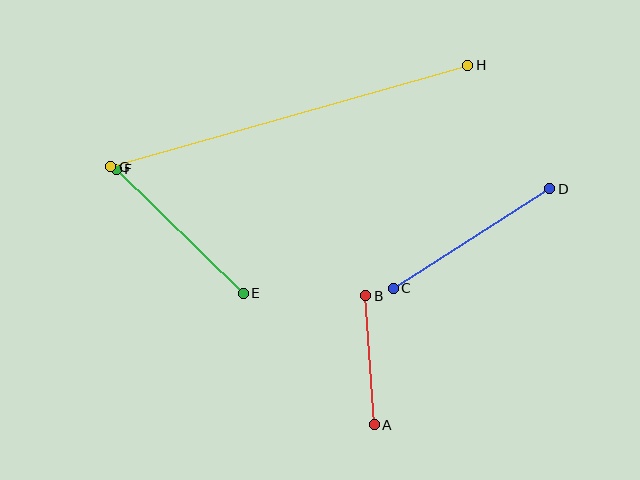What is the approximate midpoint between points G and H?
The midpoint is at approximately (289, 116) pixels.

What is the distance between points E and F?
The distance is approximately 177 pixels.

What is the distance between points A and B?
The distance is approximately 130 pixels.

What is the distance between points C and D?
The distance is approximately 185 pixels.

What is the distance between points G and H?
The distance is approximately 371 pixels.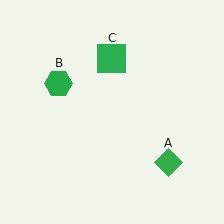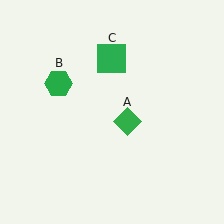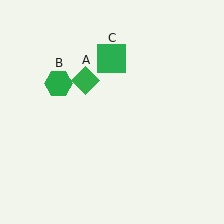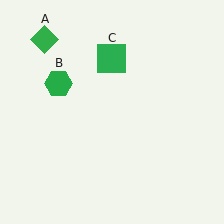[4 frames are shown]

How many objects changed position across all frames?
1 object changed position: green diamond (object A).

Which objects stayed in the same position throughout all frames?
Green hexagon (object B) and green square (object C) remained stationary.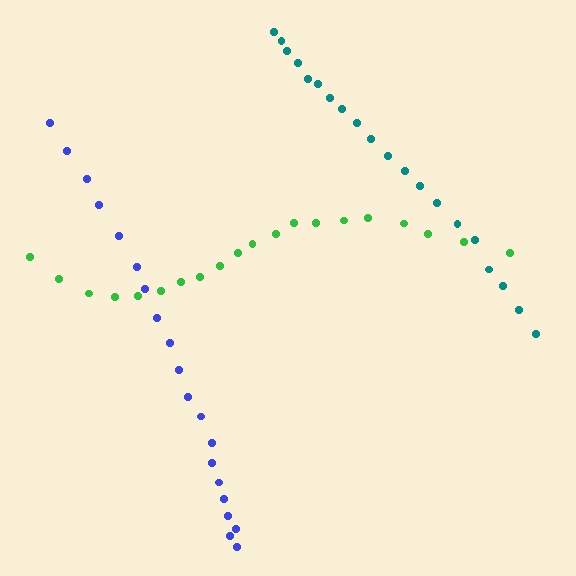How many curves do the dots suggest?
There are 3 distinct paths.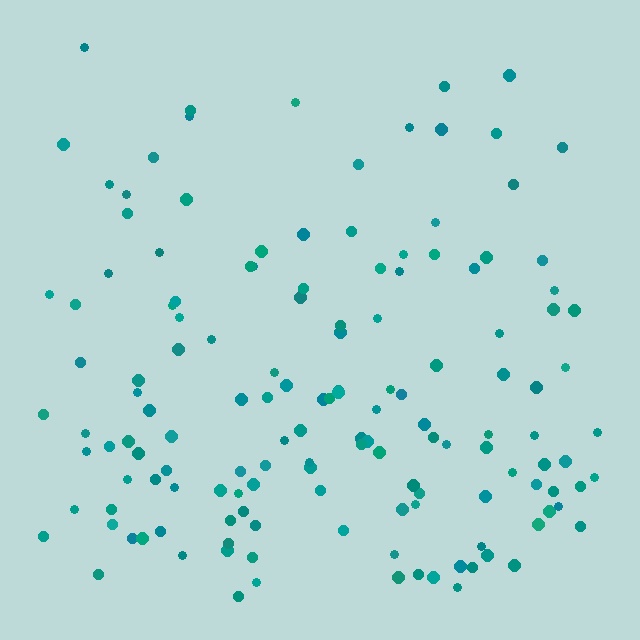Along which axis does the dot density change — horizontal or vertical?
Vertical.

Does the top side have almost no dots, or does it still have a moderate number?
Still a moderate number, just noticeably fewer than the bottom.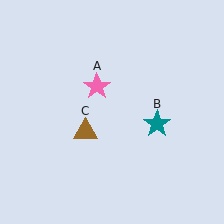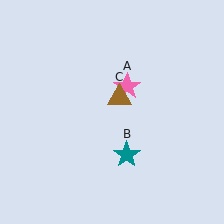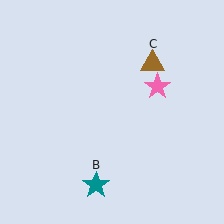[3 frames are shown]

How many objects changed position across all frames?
3 objects changed position: pink star (object A), teal star (object B), brown triangle (object C).